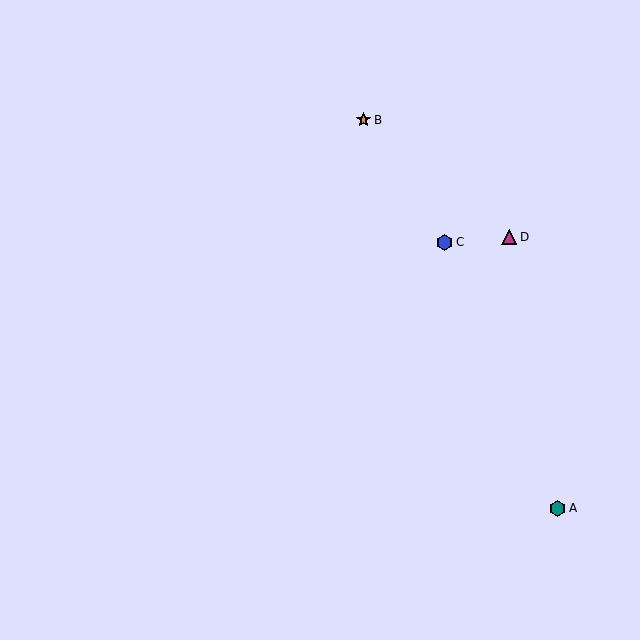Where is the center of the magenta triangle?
The center of the magenta triangle is at (509, 237).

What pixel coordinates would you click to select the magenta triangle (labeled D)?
Click at (509, 237) to select the magenta triangle D.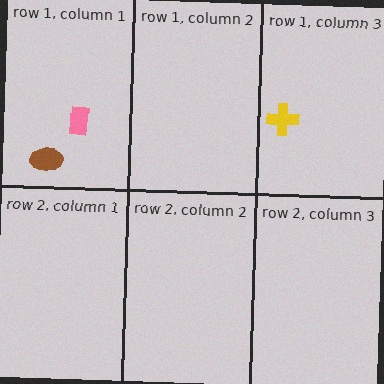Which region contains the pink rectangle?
The row 1, column 1 region.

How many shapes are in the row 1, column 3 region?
1.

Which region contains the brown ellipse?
The row 1, column 1 region.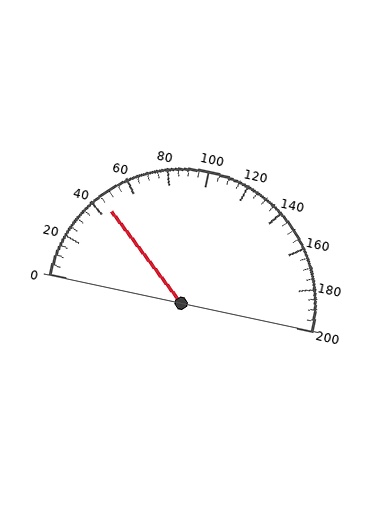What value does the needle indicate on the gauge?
The needle indicates approximately 45.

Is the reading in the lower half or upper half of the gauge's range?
The reading is in the lower half of the range (0 to 200).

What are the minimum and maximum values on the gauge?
The gauge ranges from 0 to 200.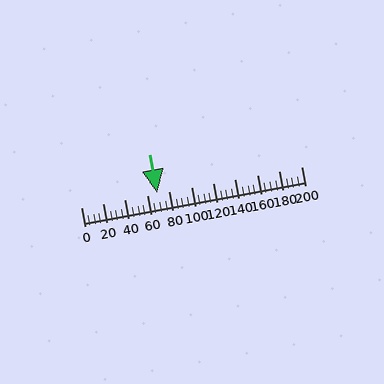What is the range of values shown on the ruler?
The ruler shows values from 0 to 200.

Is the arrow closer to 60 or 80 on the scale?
The arrow is closer to 60.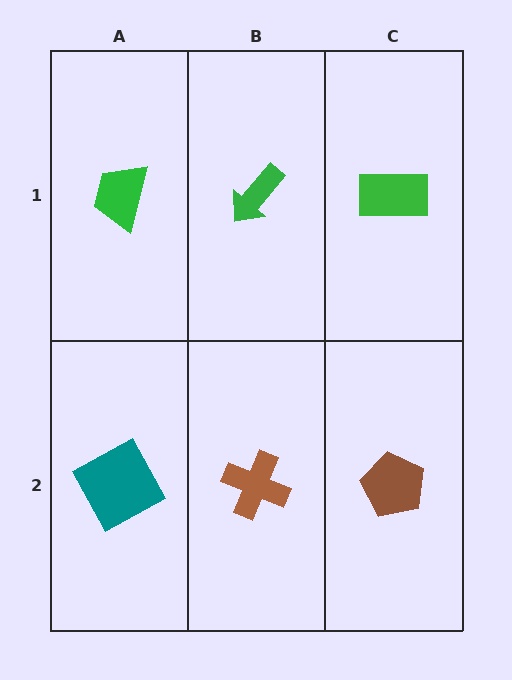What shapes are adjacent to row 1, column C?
A brown pentagon (row 2, column C), a green arrow (row 1, column B).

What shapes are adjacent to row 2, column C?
A green rectangle (row 1, column C), a brown cross (row 2, column B).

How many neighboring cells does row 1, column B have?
3.